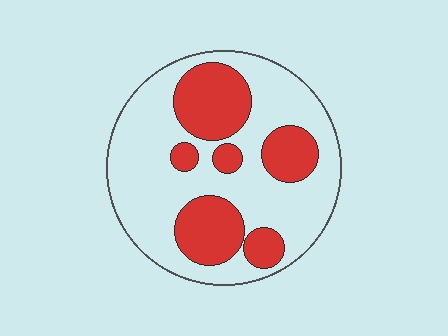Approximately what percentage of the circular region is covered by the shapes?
Approximately 35%.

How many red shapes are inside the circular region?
6.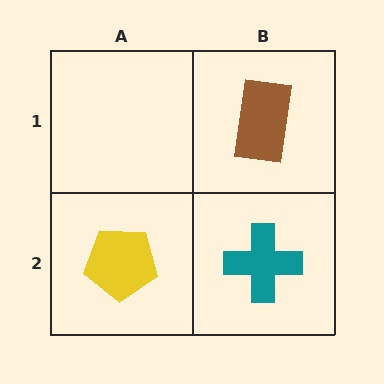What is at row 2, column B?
A teal cross.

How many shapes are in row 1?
1 shape.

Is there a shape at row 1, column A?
No, that cell is empty.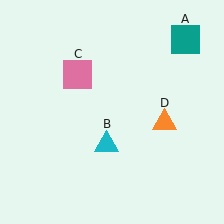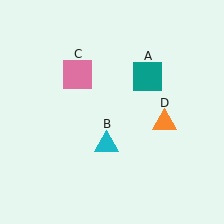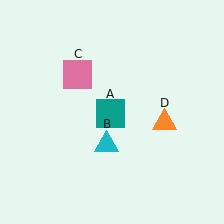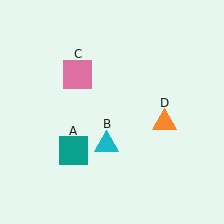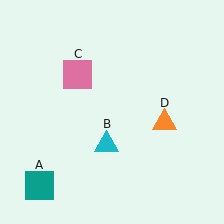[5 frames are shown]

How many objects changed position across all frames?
1 object changed position: teal square (object A).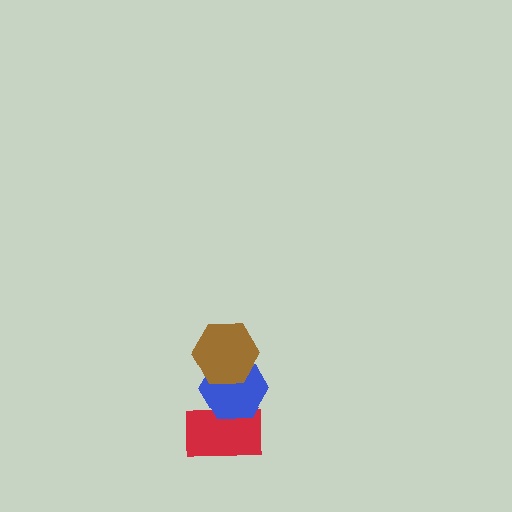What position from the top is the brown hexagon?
The brown hexagon is 1st from the top.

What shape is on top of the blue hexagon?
The brown hexagon is on top of the blue hexagon.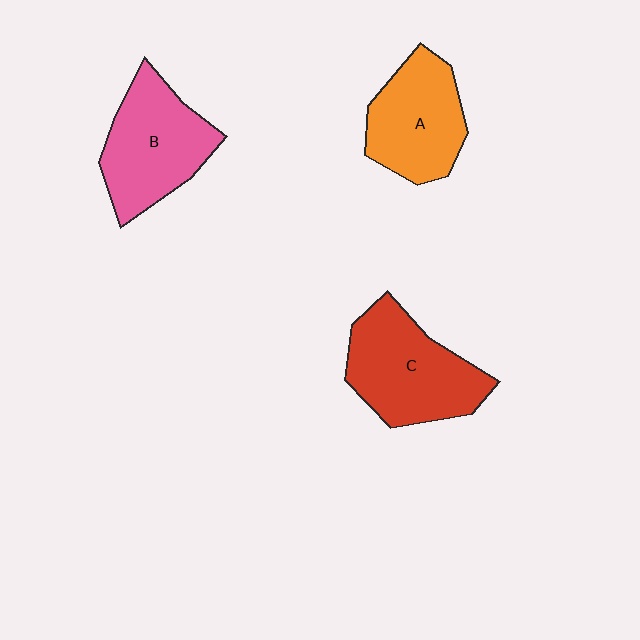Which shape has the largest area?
Shape C (red).